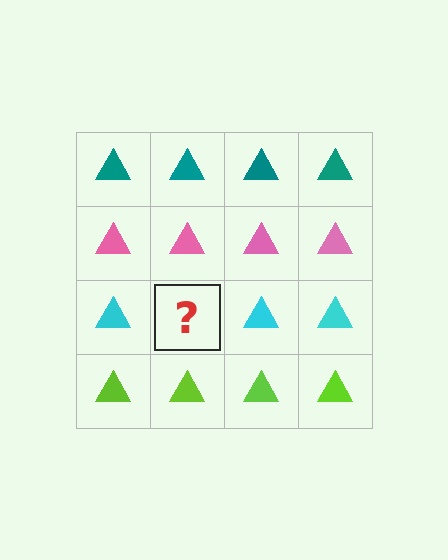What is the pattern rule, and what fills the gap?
The rule is that each row has a consistent color. The gap should be filled with a cyan triangle.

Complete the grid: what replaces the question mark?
The question mark should be replaced with a cyan triangle.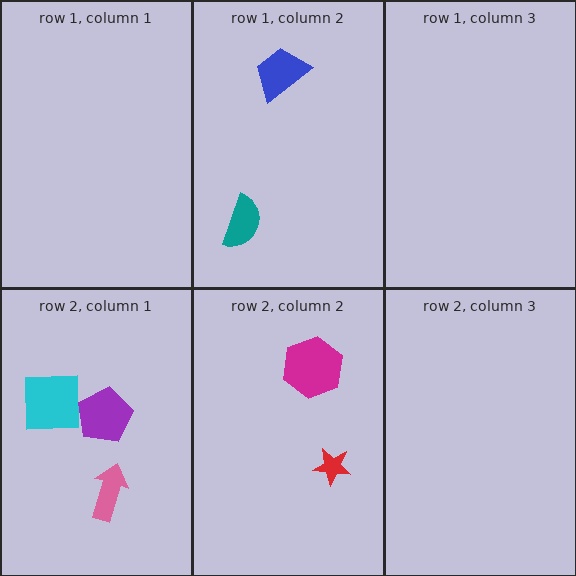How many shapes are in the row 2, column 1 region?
3.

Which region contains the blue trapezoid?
The row 1, column 2 region.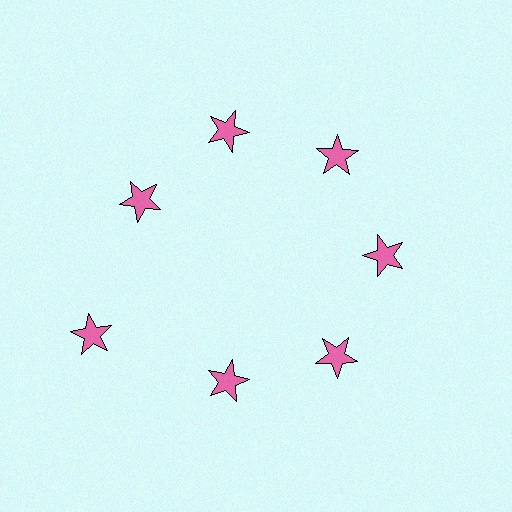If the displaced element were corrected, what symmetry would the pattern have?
It would have 7-fold rotational symmetry — the pattern would map onto itself every 51 degrees.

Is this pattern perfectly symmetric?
No. The 7 pink stars are arranged in a ring, but one element near the 8 o'clock position is pushed outward from the center, breaking the 7-fold rotational symmetry.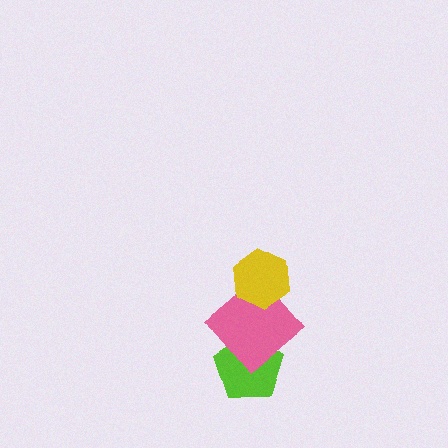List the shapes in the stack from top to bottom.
From top to bottom: the yellow hexagon, the pink diamond, the lime pentagon.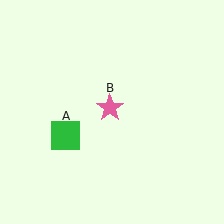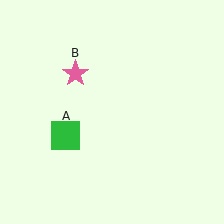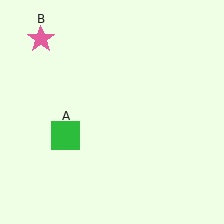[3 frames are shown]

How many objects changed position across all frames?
1 object changed position: pink star (object B).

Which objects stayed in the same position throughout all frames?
Green square (object A) remained stationary.